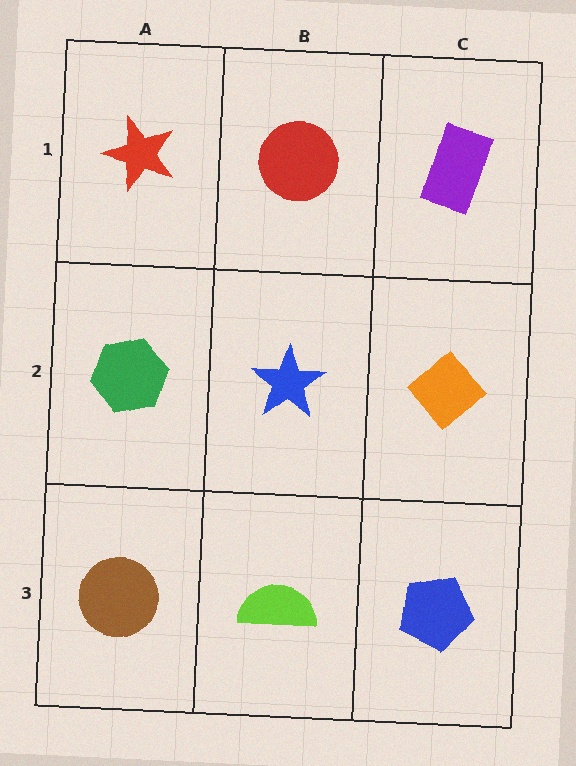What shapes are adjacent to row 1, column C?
An orange diamond (row 2, column C), a red circle (row 1, column B).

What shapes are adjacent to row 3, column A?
A green hexagon (row 2, column A), a lime semicircle (row 3, column B).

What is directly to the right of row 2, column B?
An orange diamond.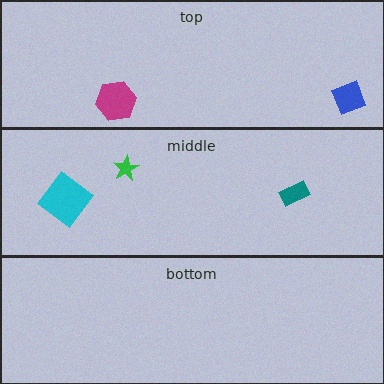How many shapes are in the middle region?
3.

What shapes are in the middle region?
The teal rectangle, the cyan diamond, the green star.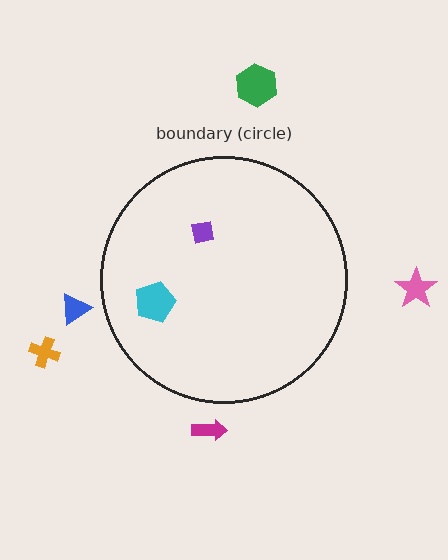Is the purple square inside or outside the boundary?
Inside.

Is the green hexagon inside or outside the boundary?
Outside.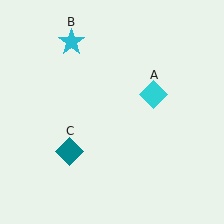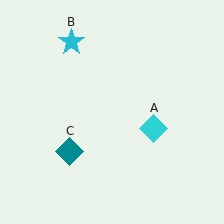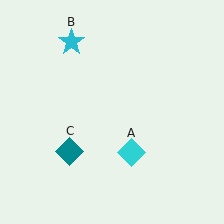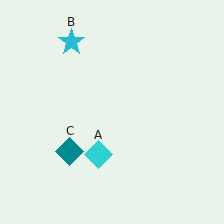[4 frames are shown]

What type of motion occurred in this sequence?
The cyan diamond (object A) rotated clockwise around the center of the scene.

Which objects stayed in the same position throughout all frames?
Cyan star (object B) and teal diamond (object C) remained stationary.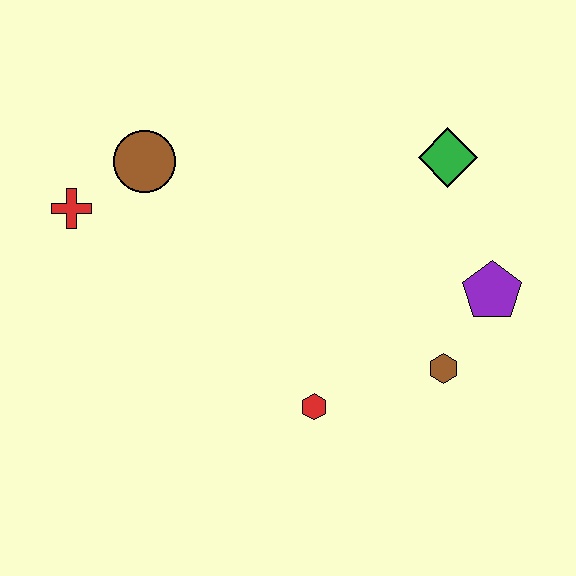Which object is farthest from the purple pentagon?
The red cross is farthest from the purple pentagon.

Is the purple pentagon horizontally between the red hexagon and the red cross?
No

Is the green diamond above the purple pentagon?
Yes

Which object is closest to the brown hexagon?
The purple pentagon is closest to the brown hexagon.